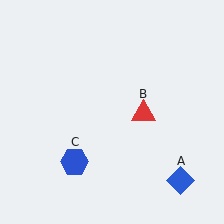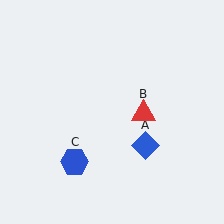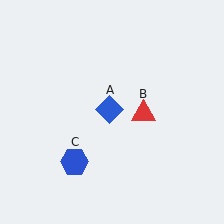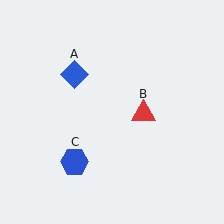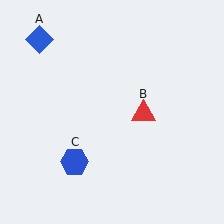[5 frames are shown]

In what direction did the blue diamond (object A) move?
The blue diamond (object A) moved up and to the left.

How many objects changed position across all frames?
1 object changed position: blue diamond (object A).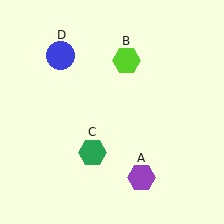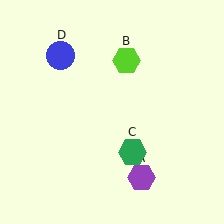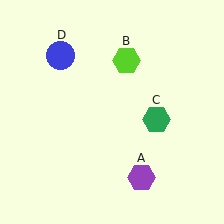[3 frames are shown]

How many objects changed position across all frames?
1 object changed position: green hexagon (object C).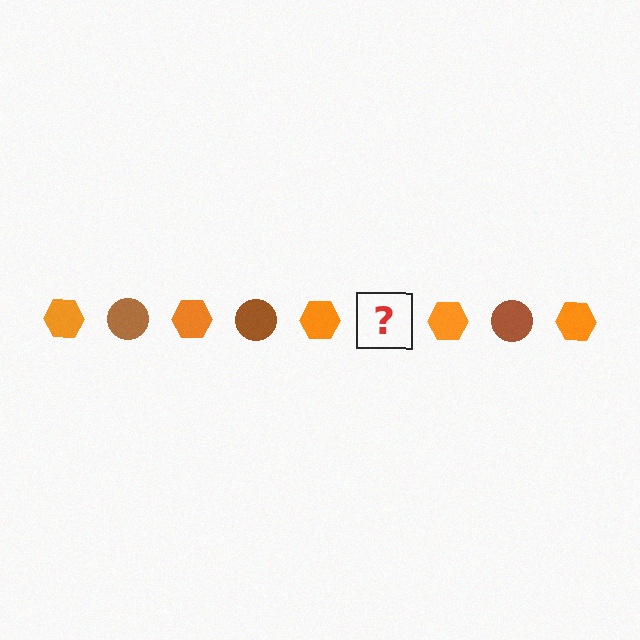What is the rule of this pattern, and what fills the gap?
The rule is that the pattern alternates between orange hexagon and brown circle. The gap should be filled with a brown circle.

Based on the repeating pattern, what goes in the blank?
The blank should be a brown circle.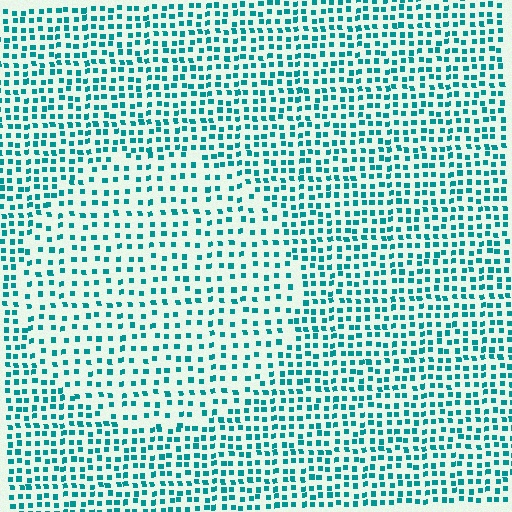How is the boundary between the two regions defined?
The boundary is defined by a change in element density (approximately 1.6x ratio). All elements are the same color, size, and shape.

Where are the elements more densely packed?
The elements are more densely packed outside the circle boundary.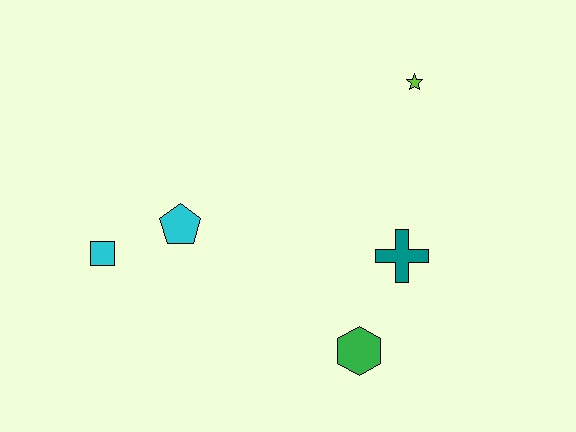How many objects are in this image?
There are 5 objects.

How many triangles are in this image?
There are no triangles.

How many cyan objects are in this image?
There are 2 cyan objects.